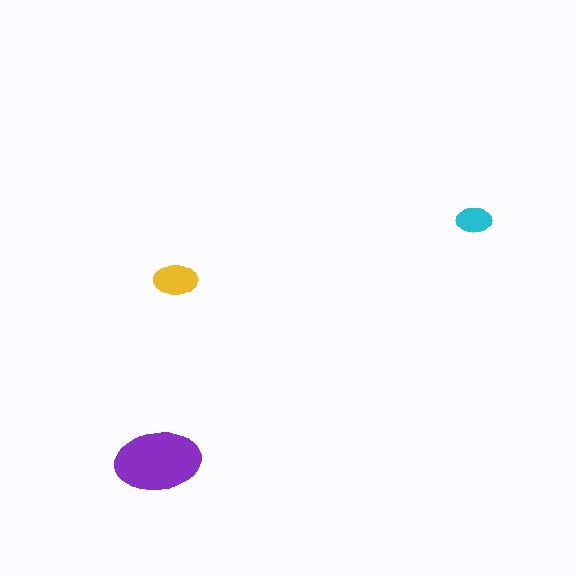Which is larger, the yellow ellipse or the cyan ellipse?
The yellow one.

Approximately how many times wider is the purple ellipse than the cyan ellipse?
About 2.5 times wider.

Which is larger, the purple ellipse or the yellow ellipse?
The purple one.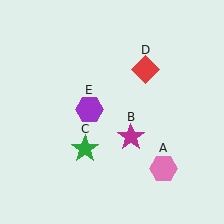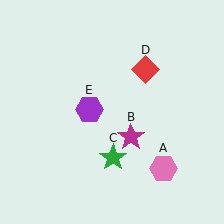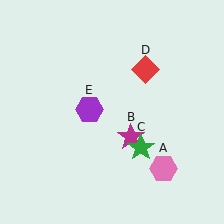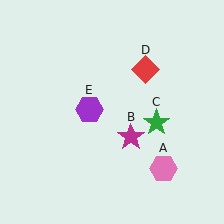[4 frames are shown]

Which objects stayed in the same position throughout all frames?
Pink hexagon (object A) and magenta star (object B) and red diamond (object D) and purple hexagon (object E) remained stationary.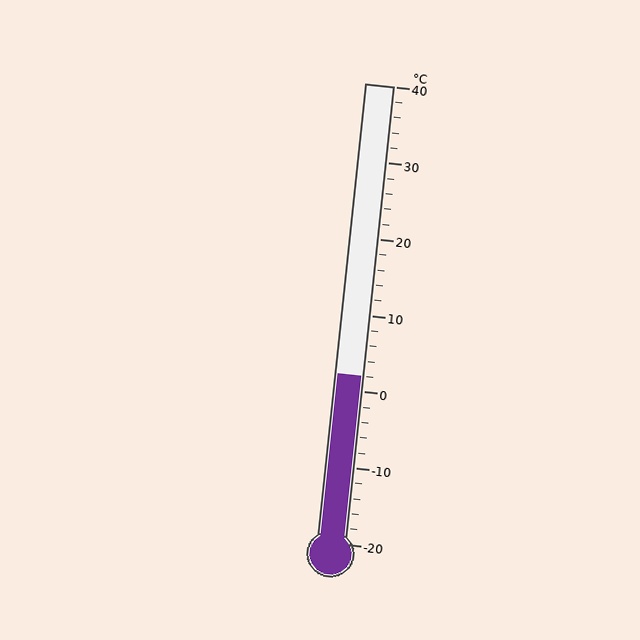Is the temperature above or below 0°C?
The temperature is above 0°C.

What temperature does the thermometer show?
The thermometer shows approximately 2°C.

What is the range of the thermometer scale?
The thermometer scale ranges from -20°C to 40°C.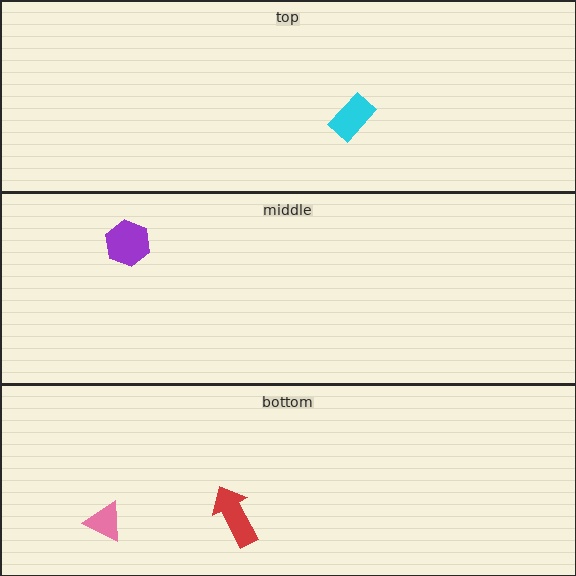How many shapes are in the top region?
1.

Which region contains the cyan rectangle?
The top region.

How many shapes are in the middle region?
1.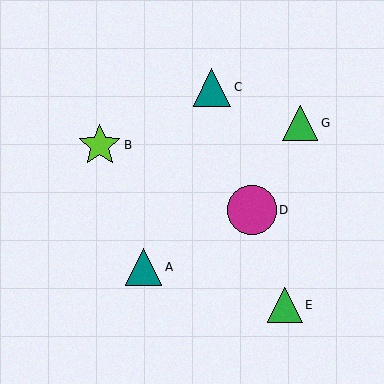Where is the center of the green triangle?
The center of the green triangle is at (284, 305).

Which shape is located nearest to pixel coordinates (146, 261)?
The teal triangle (labeled A) at (143, 267) is nearest to that location.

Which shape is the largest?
The magenta circle (labeled D) is the largest.